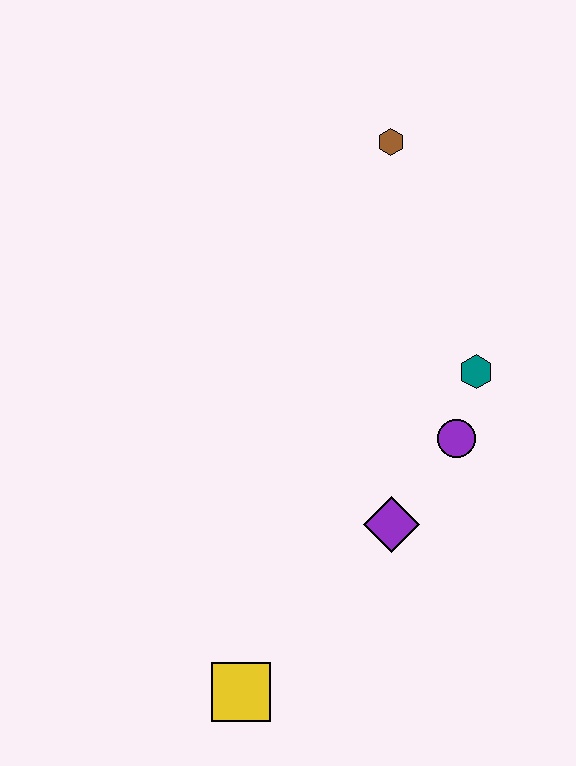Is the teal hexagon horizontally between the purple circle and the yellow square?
No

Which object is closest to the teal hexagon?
The purple circle is closest to the teal hexagon.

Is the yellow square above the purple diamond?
No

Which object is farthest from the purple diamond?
The brown hexagon is farthest from the purple diamond.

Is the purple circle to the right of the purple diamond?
Yes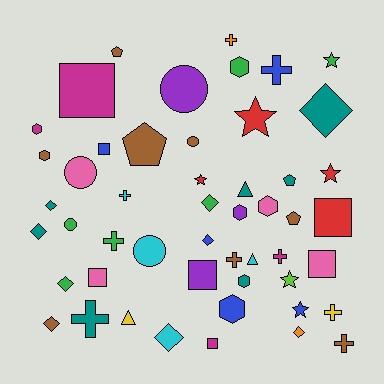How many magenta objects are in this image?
There are 4 magenta objects.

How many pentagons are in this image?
There are 4 pentagons.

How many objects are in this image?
There are 50 objects.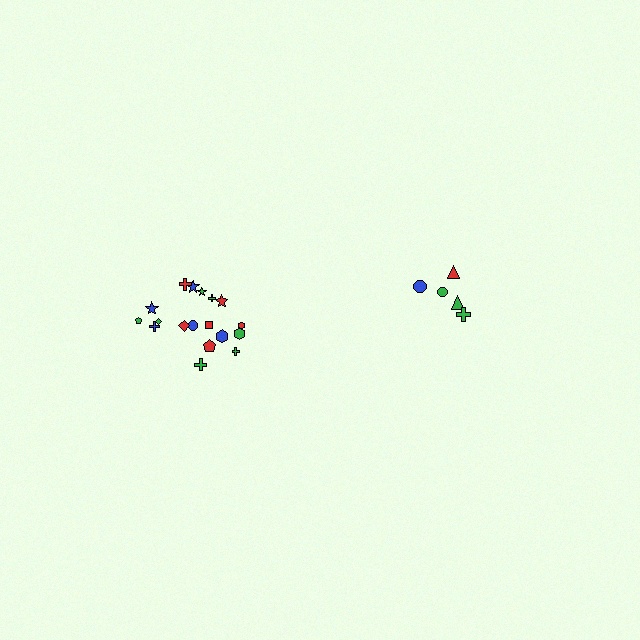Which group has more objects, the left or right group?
The left group.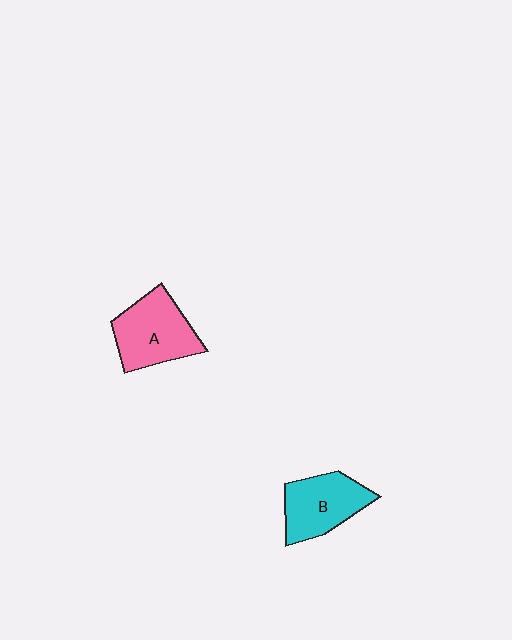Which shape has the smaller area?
Shape B (cyan).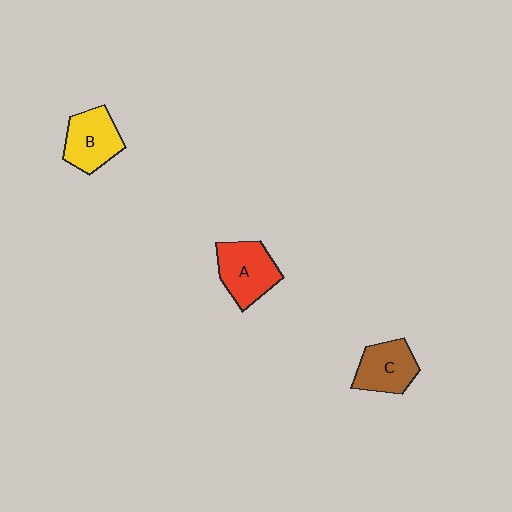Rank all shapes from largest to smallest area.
From largest to smallest: A (red), B (yellow), C (brown).